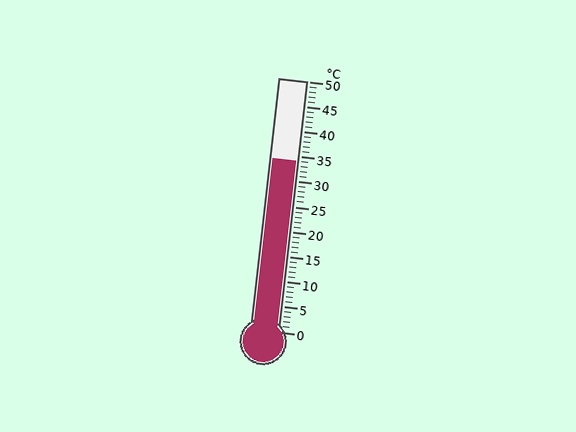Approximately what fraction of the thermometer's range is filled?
The thermometer is filled to approximately 70% of its range.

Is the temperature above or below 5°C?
The temperature is above 5°C.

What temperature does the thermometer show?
The thermometer shows approximately 34°C.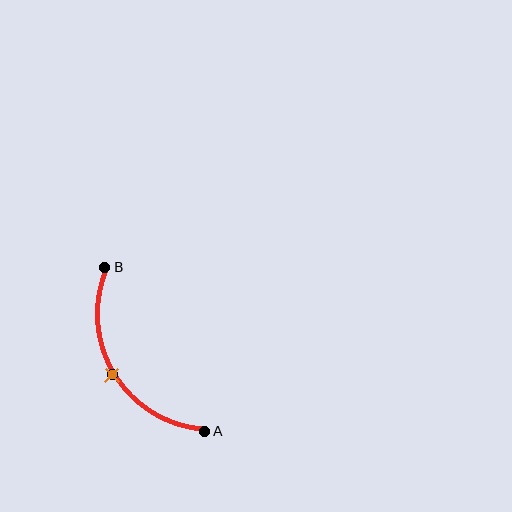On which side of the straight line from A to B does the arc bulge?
The arc bulges to the left of the straight line connecting A and B.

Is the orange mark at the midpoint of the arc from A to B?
Yes. The orange mark lies on the arc at equal arc-length from both A and B — it is the arc midpoint.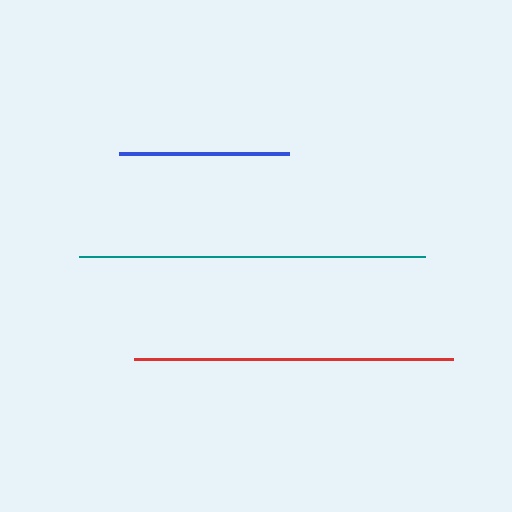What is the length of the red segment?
The red segment is approximately 319 pixels long.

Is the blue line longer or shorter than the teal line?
The teal line is longer than the blue line.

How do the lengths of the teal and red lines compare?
The teal and red lines are approximately the same length.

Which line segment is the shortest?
The blue line is the shortest at approximately 170 pixels.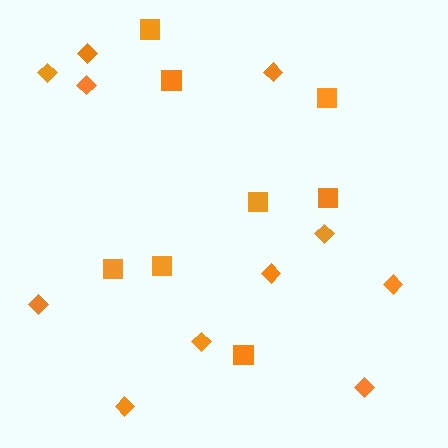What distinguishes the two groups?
There are 2 groups: one group of diamonds (11) and one group of squares (8).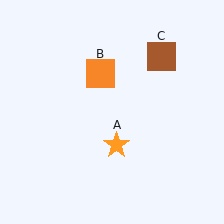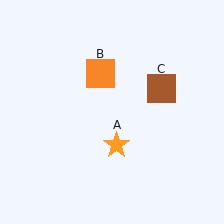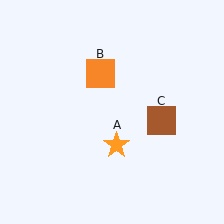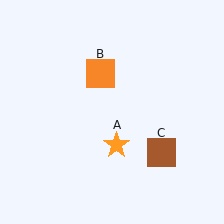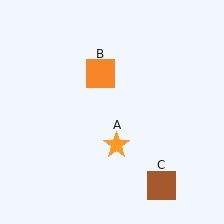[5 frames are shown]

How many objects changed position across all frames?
1 object changed position: brown square (object C).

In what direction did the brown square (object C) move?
The brown square (object C) moved down.